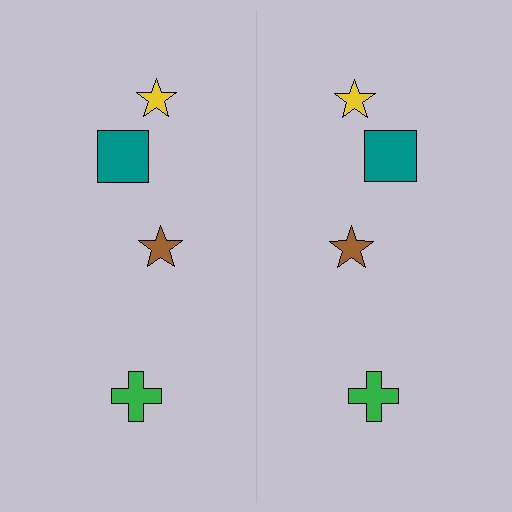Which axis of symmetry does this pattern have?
The pattern has a vertical axis of symmetry running through the center of the image.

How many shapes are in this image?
There are 8 shapes in this image.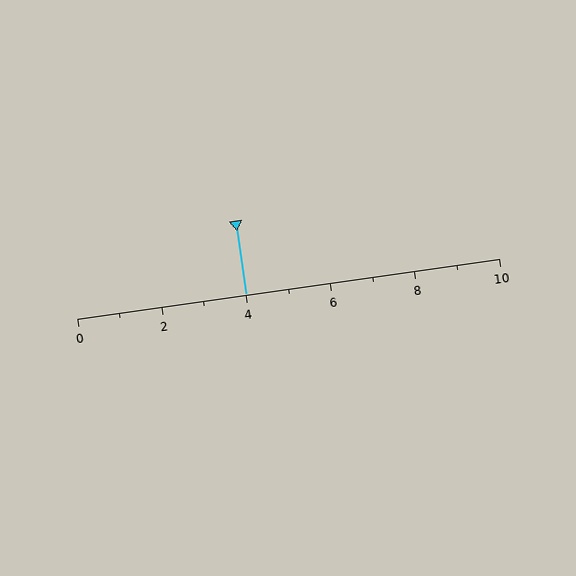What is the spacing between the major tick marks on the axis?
The major ticks are spaced 2 apart.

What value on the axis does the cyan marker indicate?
The marker indicates approximately 4.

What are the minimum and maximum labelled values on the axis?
The axis runs from 0 to 10.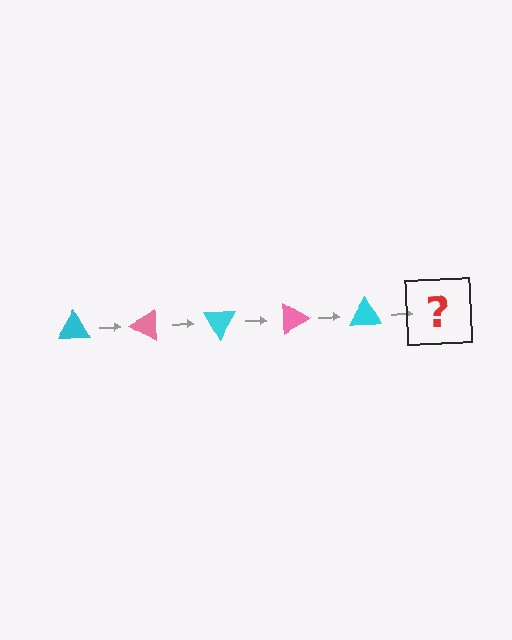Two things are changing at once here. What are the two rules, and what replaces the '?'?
The two rules are that it rotates 30 degrees each step and the color cycles through cyan and pink. The '?' should be a pink triangle, rotated 150 degrees from the start.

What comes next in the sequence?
The next element should be a pink triangle, rotated 150 degrees from the start.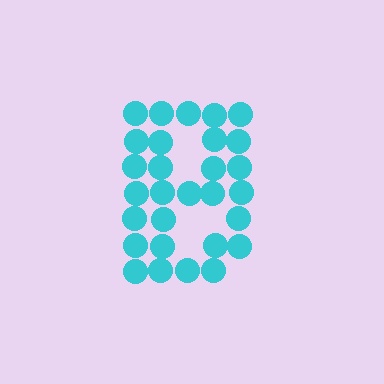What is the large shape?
The large shape is the letter B.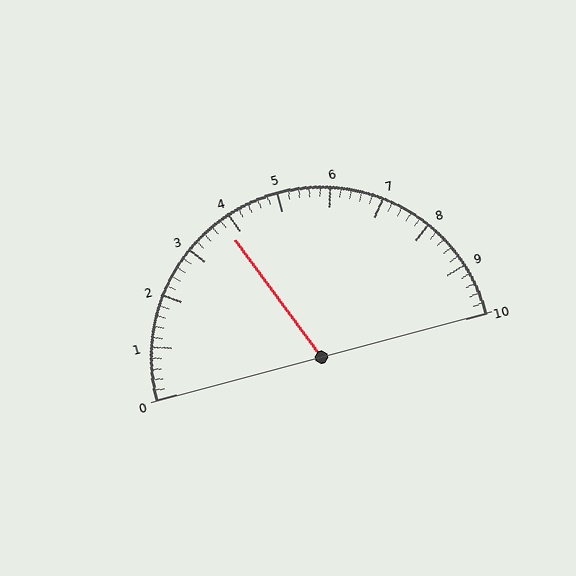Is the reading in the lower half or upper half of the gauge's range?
The reading is in the lower half of the range (0 to 10).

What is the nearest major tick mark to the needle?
The nearest major tick mark is 4.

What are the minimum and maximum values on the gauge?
The gauge ranges from 0 to 10.